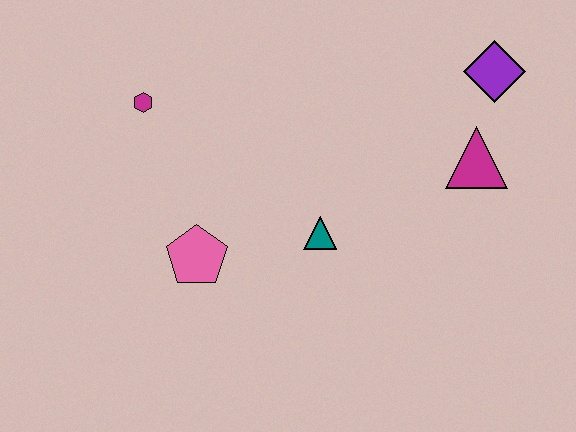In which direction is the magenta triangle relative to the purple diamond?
The magenta triangle is below the purple diamond.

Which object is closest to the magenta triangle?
The purple diamond is closest to the magenta triangle.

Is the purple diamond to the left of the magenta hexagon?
No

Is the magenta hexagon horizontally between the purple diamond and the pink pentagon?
No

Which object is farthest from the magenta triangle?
The magenta hexagon is farthest from the magenta triangle.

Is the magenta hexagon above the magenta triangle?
Yes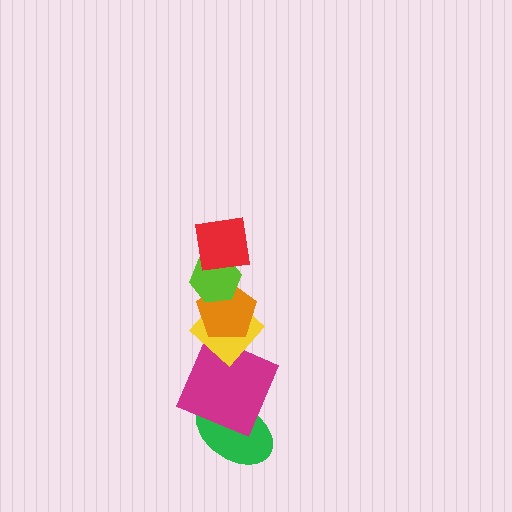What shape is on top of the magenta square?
The yellow diamond is on top of the magenta square.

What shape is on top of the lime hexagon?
The red square is on top of the lime hexagon.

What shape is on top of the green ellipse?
The magenta square is on top of the green ellipse.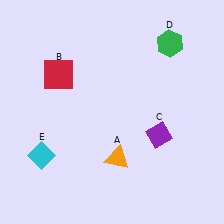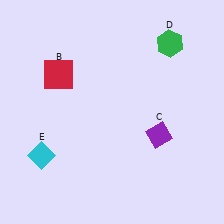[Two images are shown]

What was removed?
The orange triangle (A) was removed in Image 2.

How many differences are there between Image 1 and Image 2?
There is 1 difference between the two images.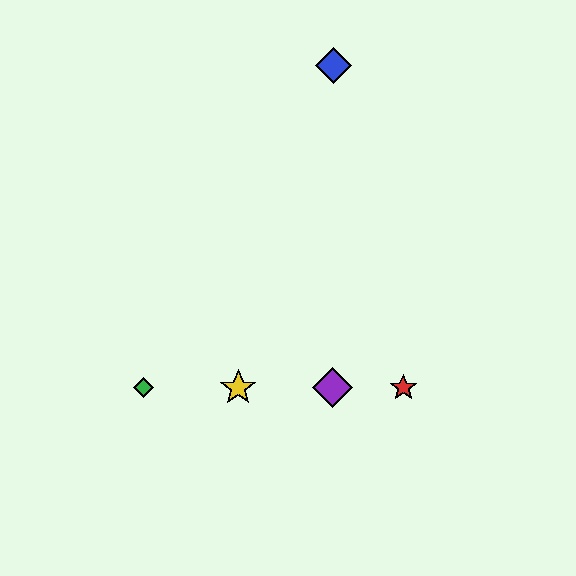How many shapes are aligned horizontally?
4 shapes (the red star, the green diamond, the yellow star, the purple diamond) are aligned horizontally.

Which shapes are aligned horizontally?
The red star, the green diamond, the yellow star, the purple diamond are aligned horizontally.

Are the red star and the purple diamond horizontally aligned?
Yes, both are at y≈388.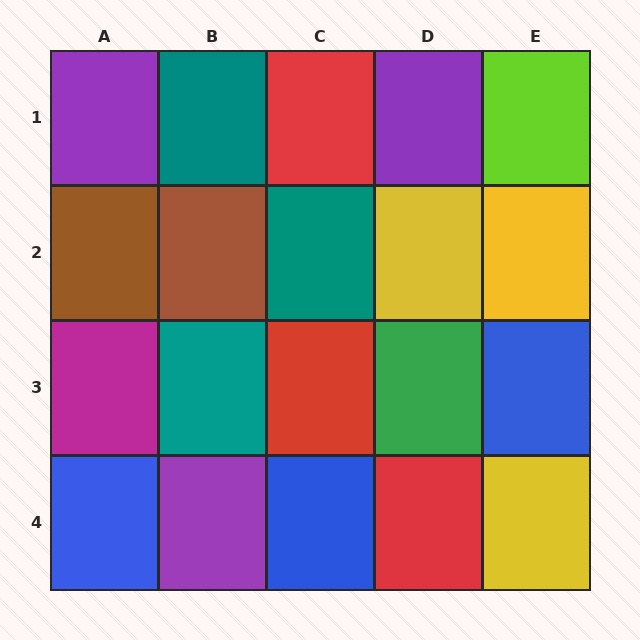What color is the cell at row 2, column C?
Teal.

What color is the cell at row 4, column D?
Red.